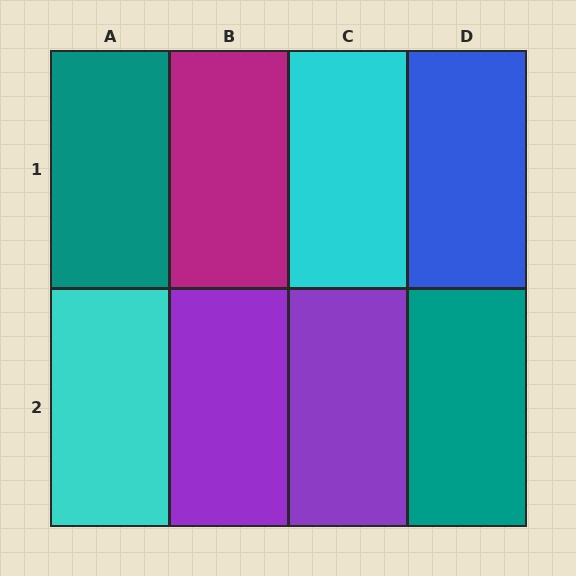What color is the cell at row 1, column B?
Magenta.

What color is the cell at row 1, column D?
Blue.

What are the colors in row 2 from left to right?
Cyan, purple, purple, teal.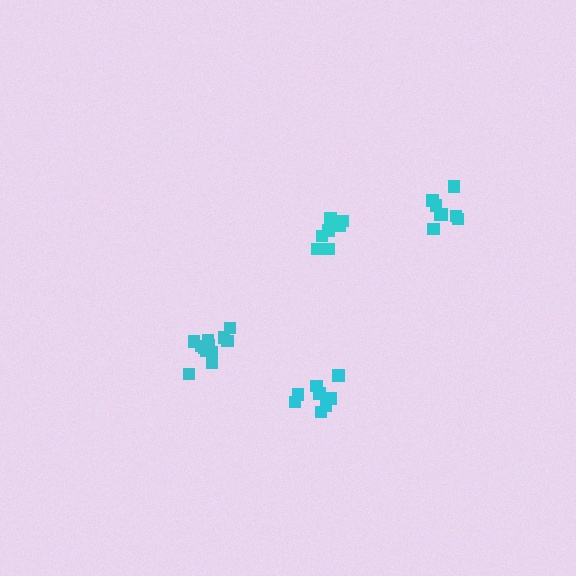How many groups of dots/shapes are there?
There are 4 groups.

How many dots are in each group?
Group 1: 7 dots, Group 2: 8 dots, Group 3: 13 dots, Group 4: 8 dots (36 total).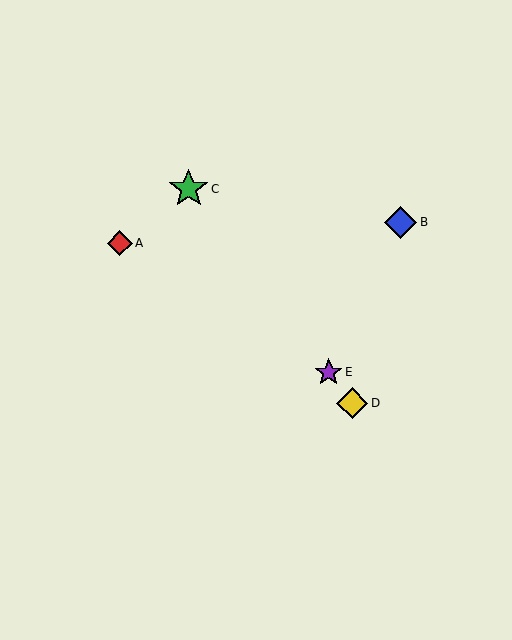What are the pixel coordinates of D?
Object D is at (352, 403).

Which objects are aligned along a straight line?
Objects C, D, E are aligned along a straight line.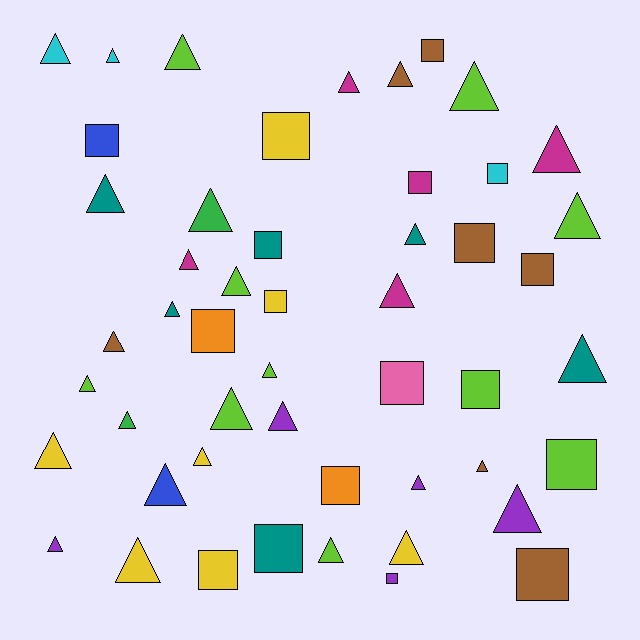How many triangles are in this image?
There are 32 triangles.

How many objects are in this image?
There are 50 objects.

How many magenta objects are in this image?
There are 5 magenta objects.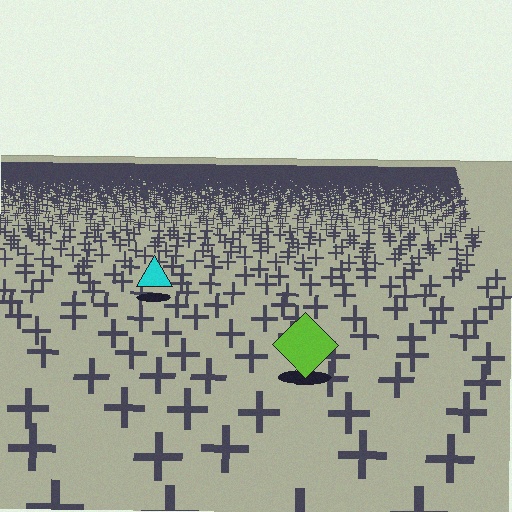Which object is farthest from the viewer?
The cyan triangle is farthest from the viewer. It appears smaller and the ground texture around it is denser.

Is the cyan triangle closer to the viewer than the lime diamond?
No. The lime diamond is closer — you can tell from the texture gradient: the ground texture is coarser near it.